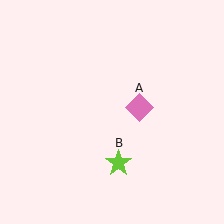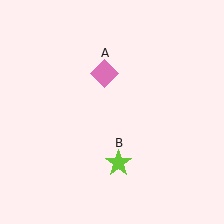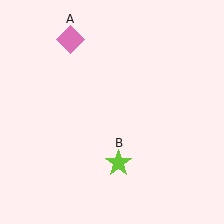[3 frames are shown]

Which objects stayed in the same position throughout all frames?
Lime star (object B) remained stationary.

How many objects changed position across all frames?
1 object changed position: pink diamond (object A).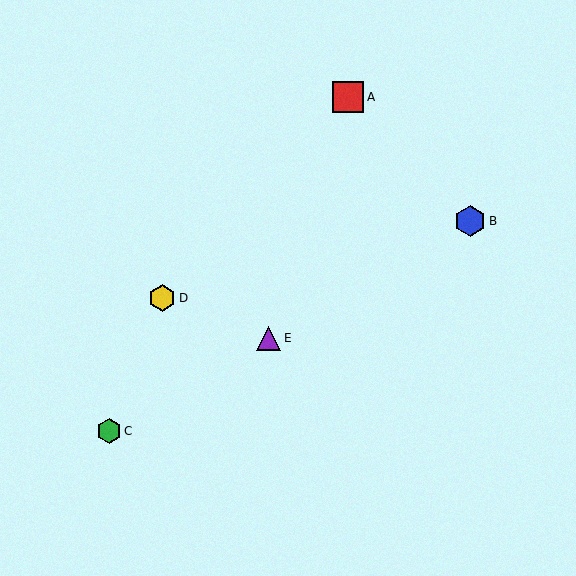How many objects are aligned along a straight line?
3 objects (B, C, E) are aligned along a straight line.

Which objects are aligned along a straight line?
Objects B, C, E are aligned along a straight line.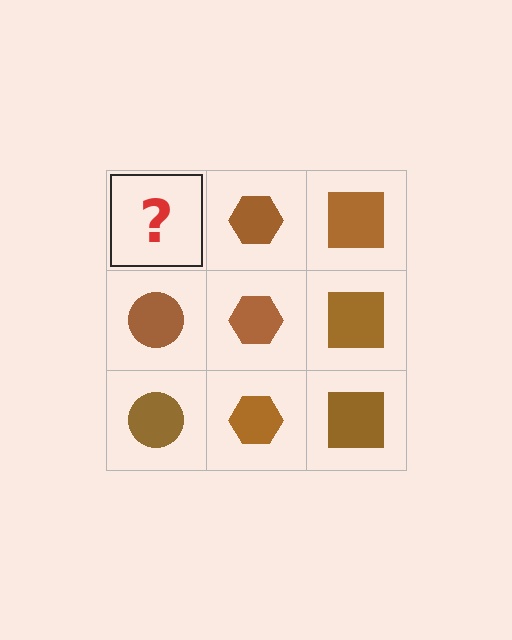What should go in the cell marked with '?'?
The missing cell should contain a brown circle.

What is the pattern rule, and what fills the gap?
The rule is that each column has a consistent shape. The gap should be filled with a brown circle.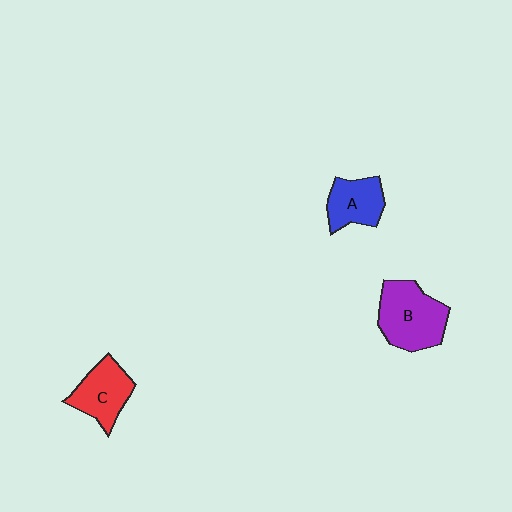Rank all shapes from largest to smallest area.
From largest to smallest: B (purple), C (red), A (blue).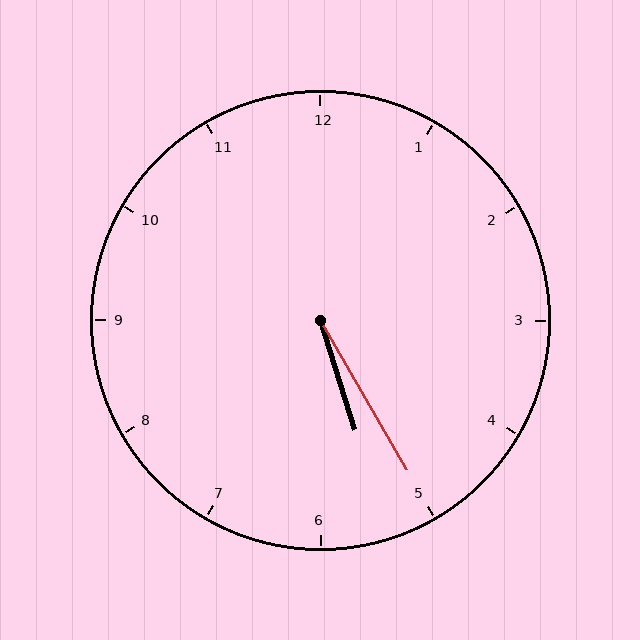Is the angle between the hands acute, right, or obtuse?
It is acute.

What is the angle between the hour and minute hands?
Approximately 12 degrees.